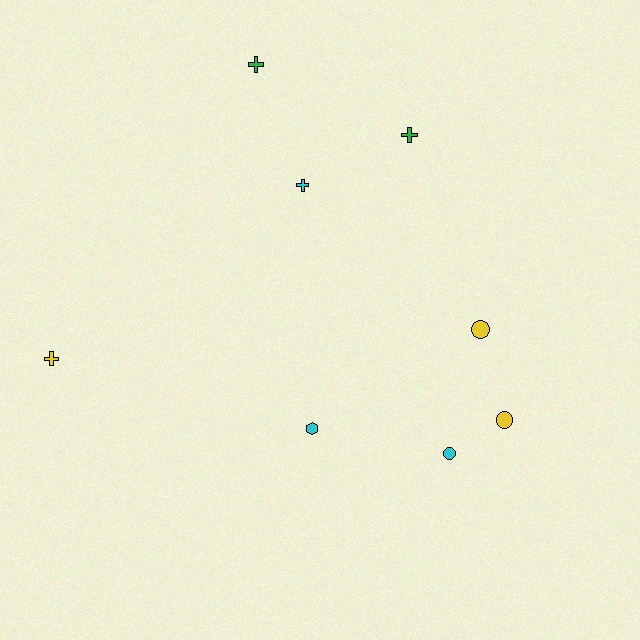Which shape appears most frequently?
Cross, with 4 objects.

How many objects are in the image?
There are 8 objects.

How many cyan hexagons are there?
There is 1 cyan hexagon.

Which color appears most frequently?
Yellow, with 3 objects.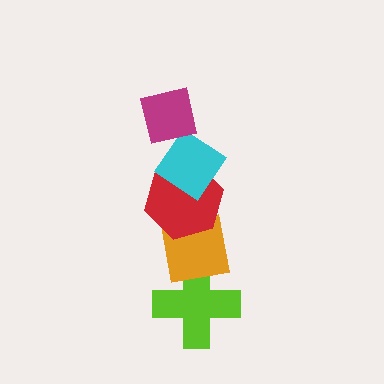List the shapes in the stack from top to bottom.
From top to bottom: the magenta square, the cyan diamond, the red hexagon, the orange square, the lime cross.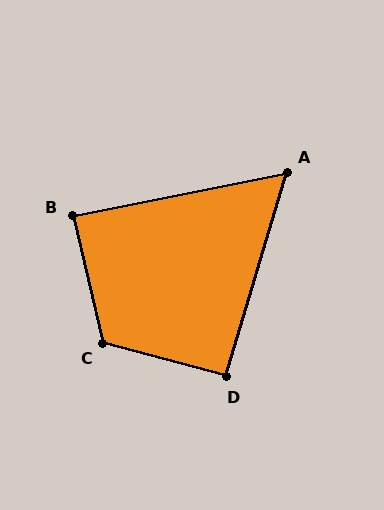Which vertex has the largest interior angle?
C, at approximately 118 degrees.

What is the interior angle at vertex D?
Approximately 92 degrees (approximately right).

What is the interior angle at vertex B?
Approximately 88 degrees (approximately right).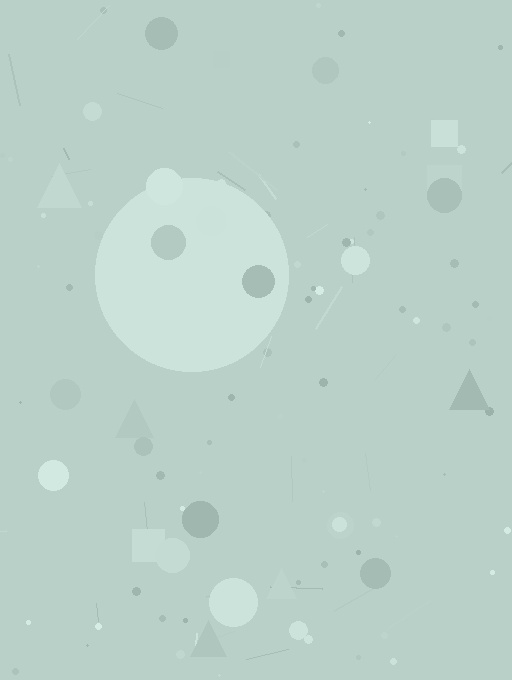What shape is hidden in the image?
A circle is hidden in the image.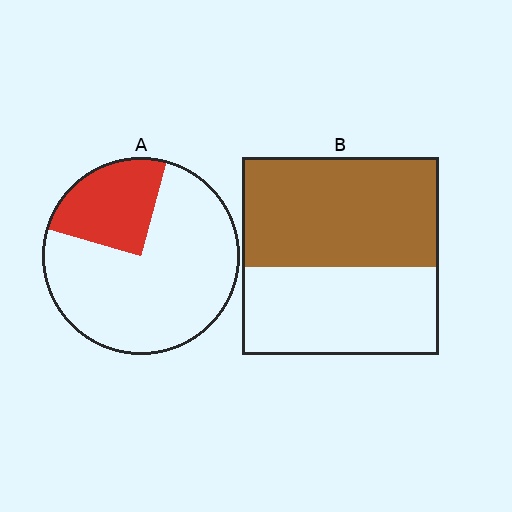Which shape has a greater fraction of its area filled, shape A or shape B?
Shape B.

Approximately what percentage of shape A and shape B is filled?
A is approximately 25% and B is approximately 55%.